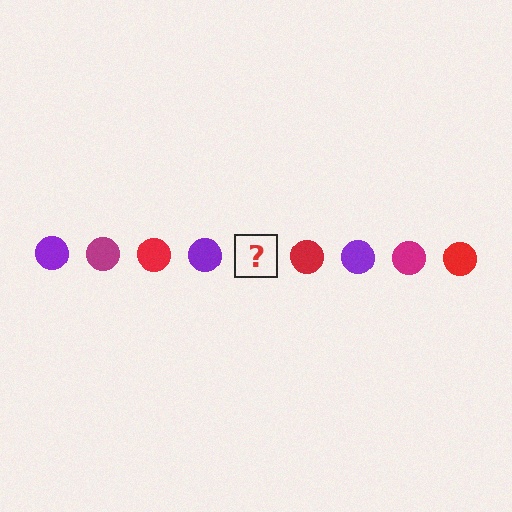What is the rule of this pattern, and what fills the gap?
The rule is that the pattern cycles through purple, magenta, red circles. The gap should be filled with a magenta circle.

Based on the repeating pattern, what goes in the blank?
The blank should be a magenta circle.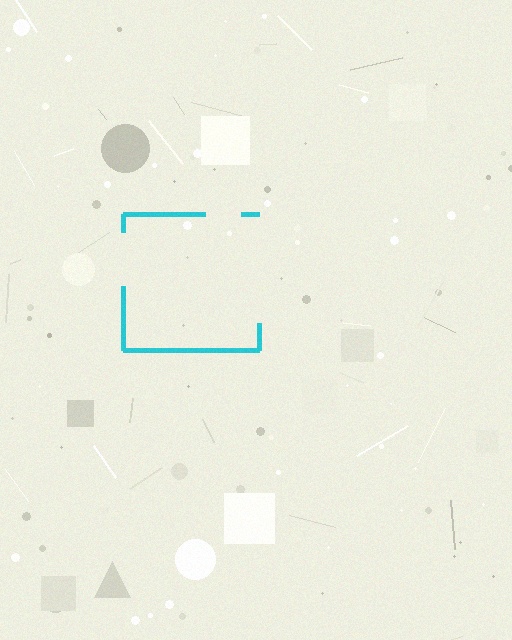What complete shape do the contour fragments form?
The contour fragments form a square.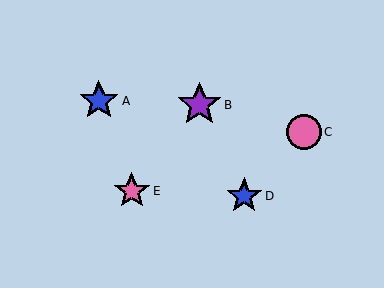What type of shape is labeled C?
Shape C is a pink circle.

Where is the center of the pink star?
The center of the pink star is at (132, 191).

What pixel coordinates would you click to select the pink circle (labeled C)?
Click at (304, 132) to select the pink circle C.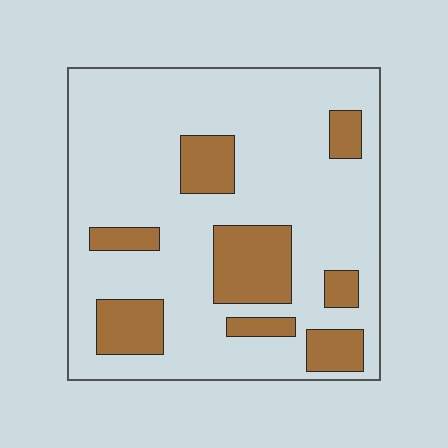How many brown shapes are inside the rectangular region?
8.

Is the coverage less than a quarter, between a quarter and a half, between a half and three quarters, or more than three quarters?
Less than a quarter.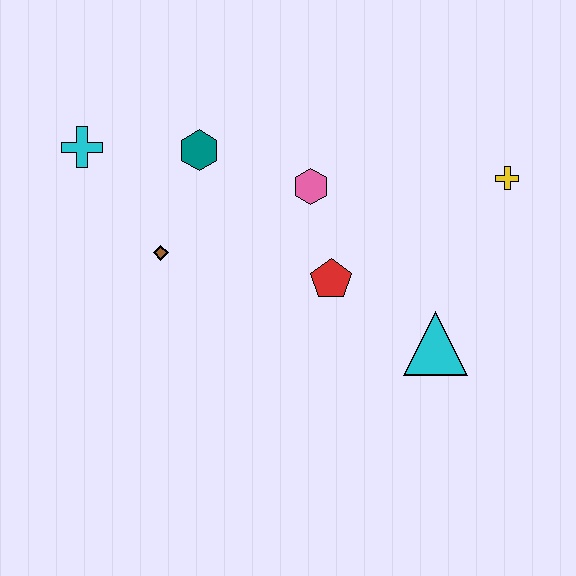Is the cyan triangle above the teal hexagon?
No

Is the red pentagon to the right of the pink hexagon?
Yes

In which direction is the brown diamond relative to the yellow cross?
The brown diamond is to the left of the yellow cross.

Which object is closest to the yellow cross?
The cyan triangle is closest to the yellow cross.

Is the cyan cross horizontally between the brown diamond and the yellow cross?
No